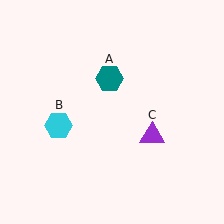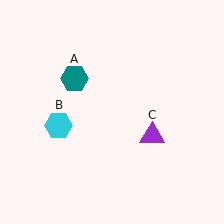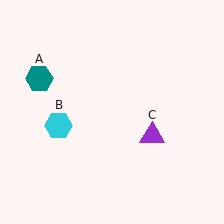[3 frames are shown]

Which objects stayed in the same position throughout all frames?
Cyan hexagon (object B) and purple triangle (object C) remained stationary.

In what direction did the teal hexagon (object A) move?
The teal hexagon (object A) moved left.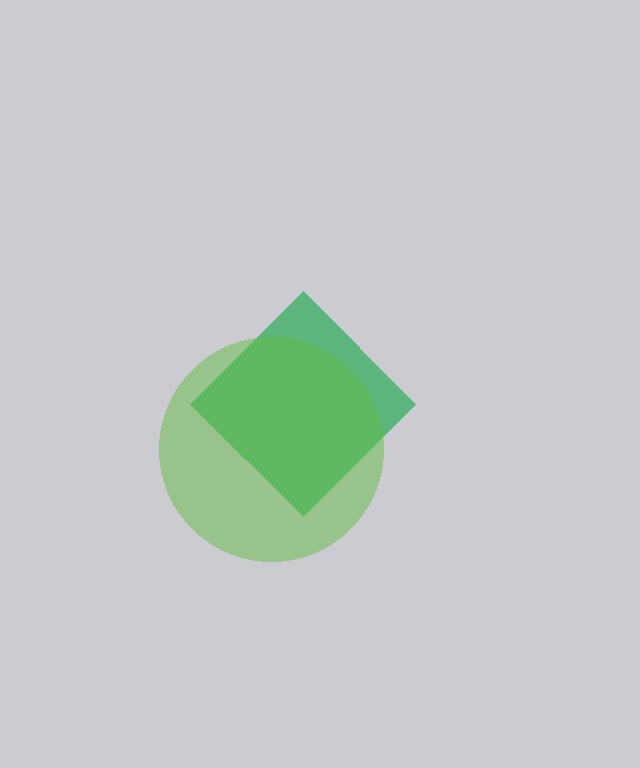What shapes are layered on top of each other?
The layered shapes are: a green diamond, a lime circle.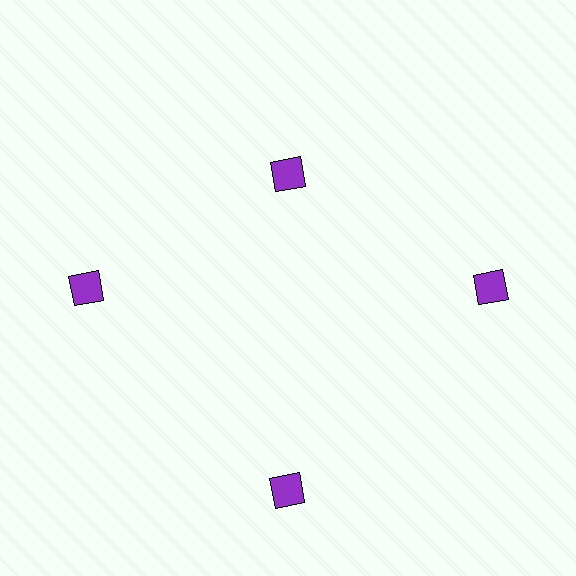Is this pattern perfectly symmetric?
No. The 4 purple diamonds are arranged in a ring, but one element near the 12 o'clock position is pulled inward toward the center, breaking the 4-fold rotational symmetry.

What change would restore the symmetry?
The symmetry would be restored by moving it outward, back onto the ring so that all 4 diamonds sit at equal angles and equal distance from the center.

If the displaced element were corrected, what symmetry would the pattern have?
It would have 4-fold rotational symmetry — the pattern would map onto itself every 90 degrees.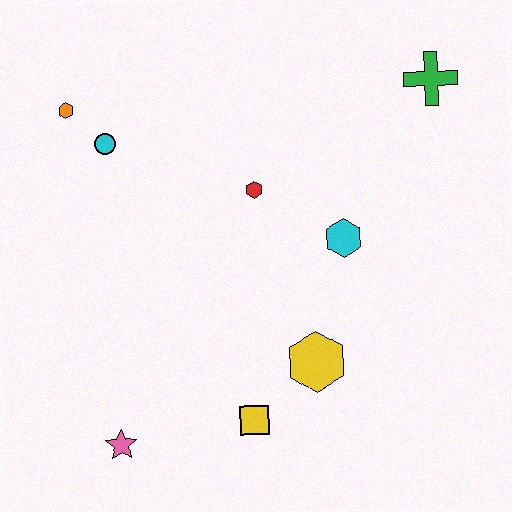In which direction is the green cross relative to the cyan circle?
The green cross is to the right of the cyan circle.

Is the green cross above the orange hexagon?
Yes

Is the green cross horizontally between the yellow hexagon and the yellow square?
No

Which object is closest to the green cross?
The cyan hexagon is closest to the green cross.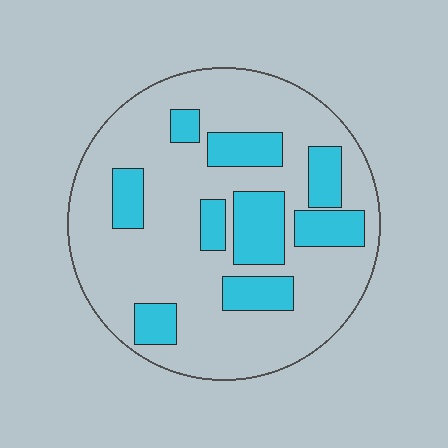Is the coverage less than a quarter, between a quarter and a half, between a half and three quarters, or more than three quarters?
Between a quarter and a half.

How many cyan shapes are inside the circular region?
9.